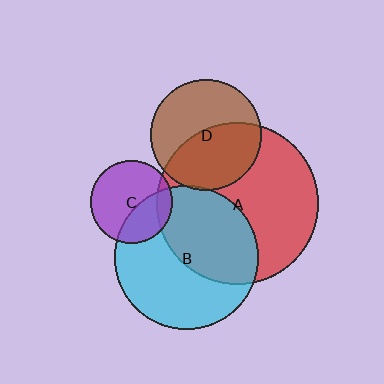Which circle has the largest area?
Circle A (red).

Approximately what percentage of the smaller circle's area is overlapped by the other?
Approximately 35%.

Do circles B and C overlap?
Yes.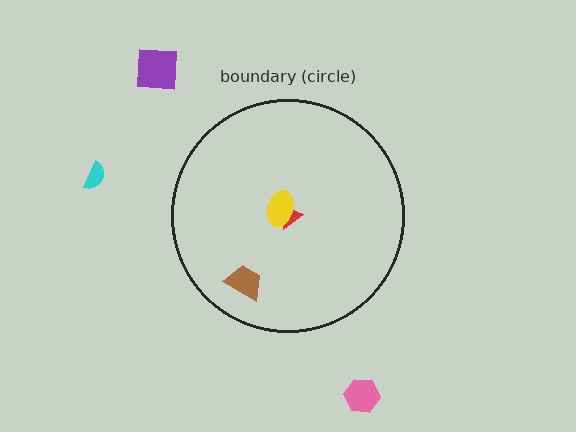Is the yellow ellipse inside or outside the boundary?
Inside.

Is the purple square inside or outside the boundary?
Outside.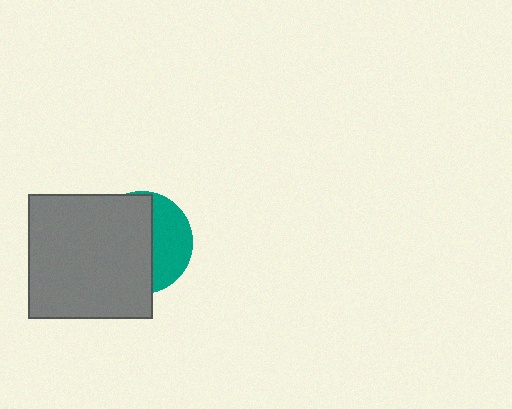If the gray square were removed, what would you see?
You would see the complete teal circle.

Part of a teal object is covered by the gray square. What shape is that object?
It is a circle.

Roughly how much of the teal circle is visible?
A small part of it is visible (roughly 36%).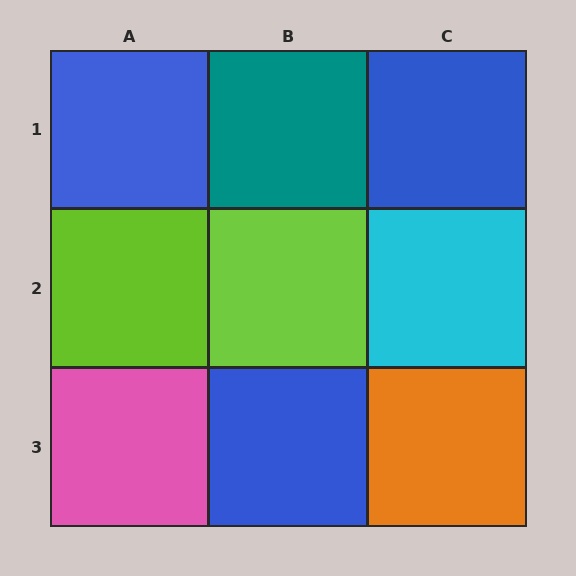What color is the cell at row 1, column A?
Blue.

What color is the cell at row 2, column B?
Lime.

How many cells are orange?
1 cell is orange.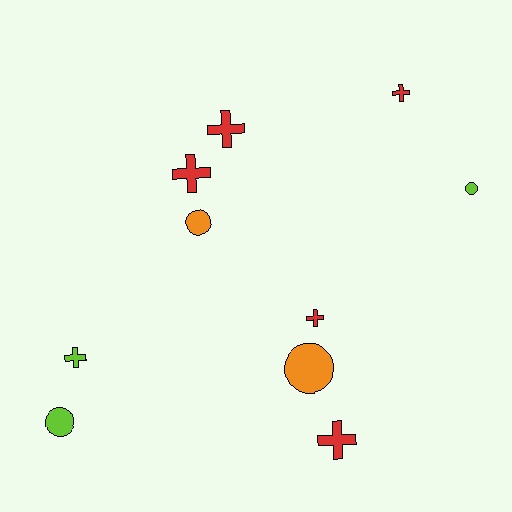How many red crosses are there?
There are 5 red crosses.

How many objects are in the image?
There are 10 objects.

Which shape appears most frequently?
Cross, with 6 objects.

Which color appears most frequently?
Red, with 5 objects.